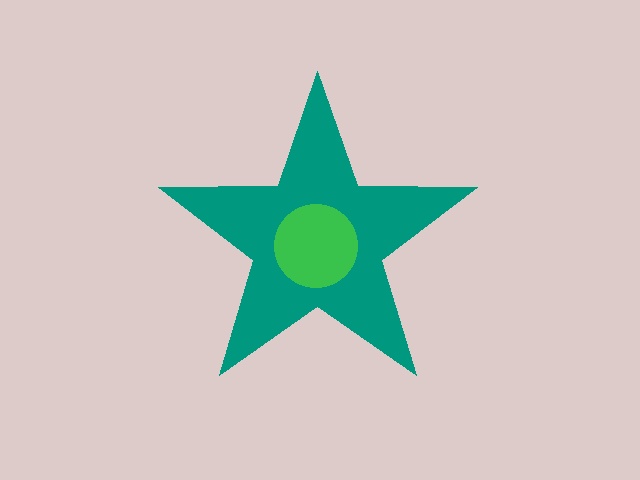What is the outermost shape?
The teal star.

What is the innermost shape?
The green circle.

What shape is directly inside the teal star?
The green circle.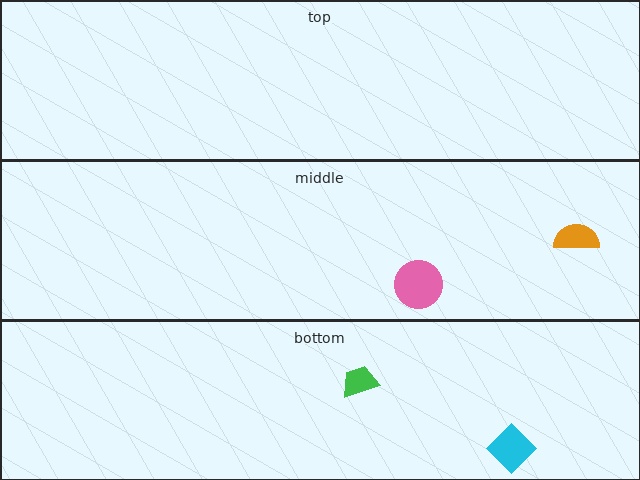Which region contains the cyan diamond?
The bottom region.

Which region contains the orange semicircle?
The middle region.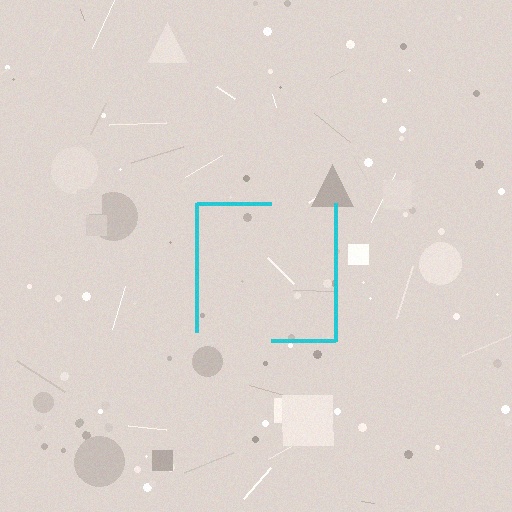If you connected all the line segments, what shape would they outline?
They would outline a square.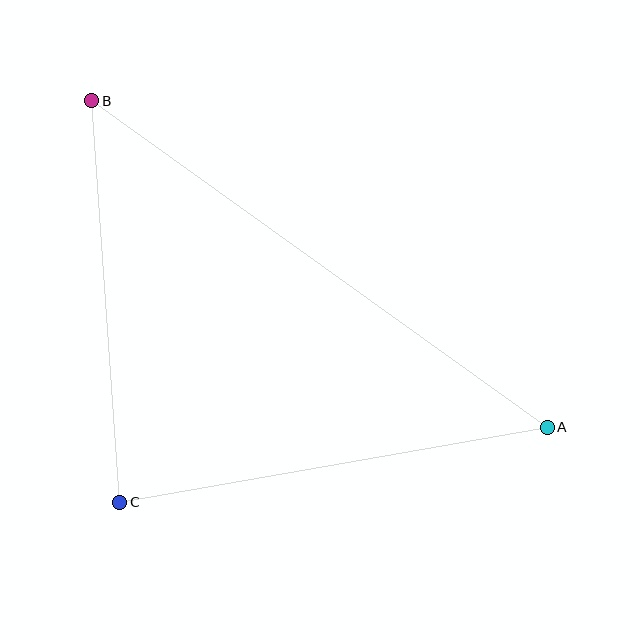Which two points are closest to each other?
Points B and C are closest to each other.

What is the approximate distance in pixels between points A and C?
The distance between A and C is approximately 434 pixels.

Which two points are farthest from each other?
Points A and B are farthest from each other.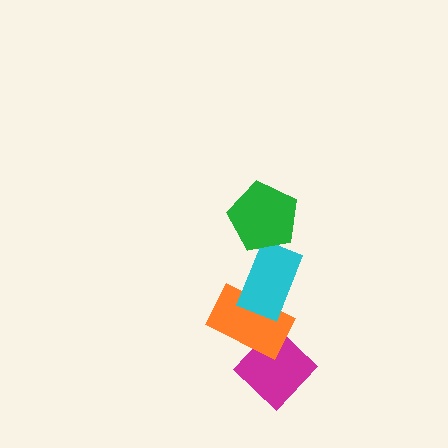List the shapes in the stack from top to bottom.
From top to bottom: the green pentagon, the cyan rectangle, the orange rectangle, the magenta diamond.